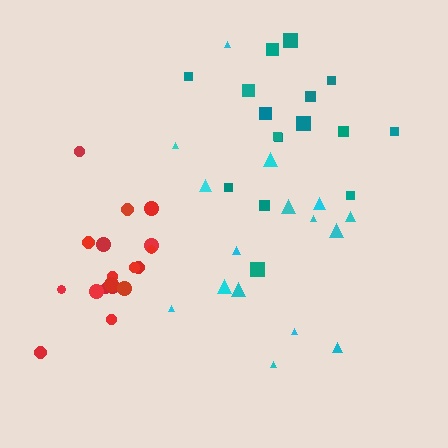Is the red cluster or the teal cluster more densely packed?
Red.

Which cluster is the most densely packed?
Red.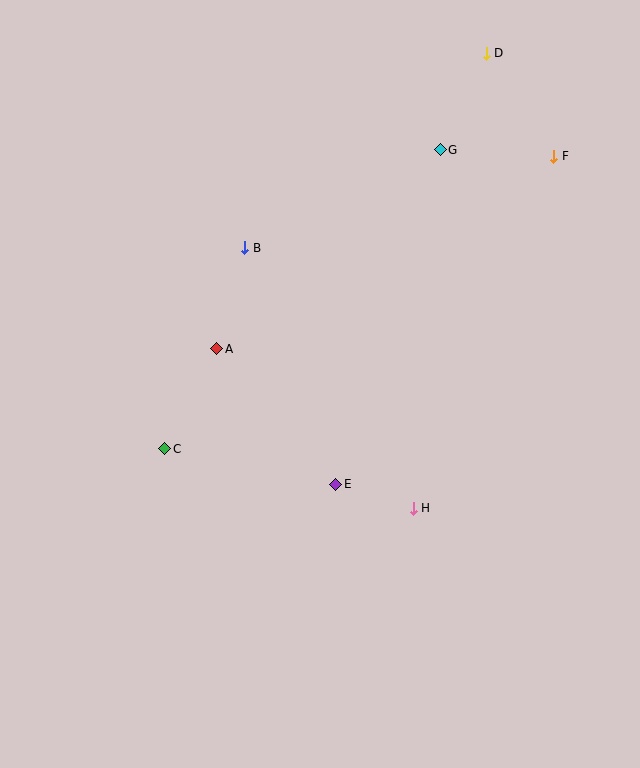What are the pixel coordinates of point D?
Point D is at (486, 53).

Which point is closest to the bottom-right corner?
Point H is closest to the bottom-right corner.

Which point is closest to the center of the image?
Point E at (336, 484) is closest to the center.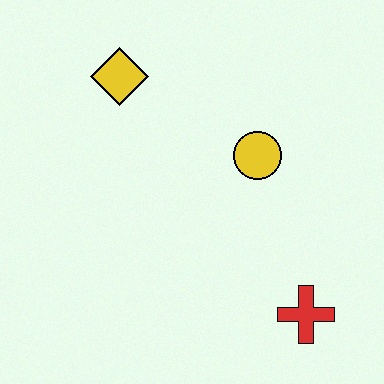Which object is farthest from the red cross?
The yellow diamond is farthest from the red cross.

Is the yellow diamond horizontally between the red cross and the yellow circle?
No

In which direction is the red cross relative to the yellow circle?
The red cross is below the yellow circle.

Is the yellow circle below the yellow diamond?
Yes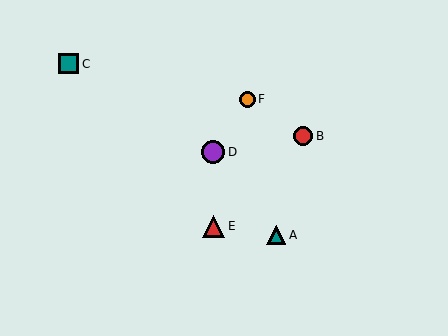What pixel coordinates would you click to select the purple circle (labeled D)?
Click at (213, 152) to select the purple circle D.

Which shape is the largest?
The purple circle (labeled D) is the largest.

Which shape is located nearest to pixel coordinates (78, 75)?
The teal square (labeled C) at (69, 64) is nearest to that location.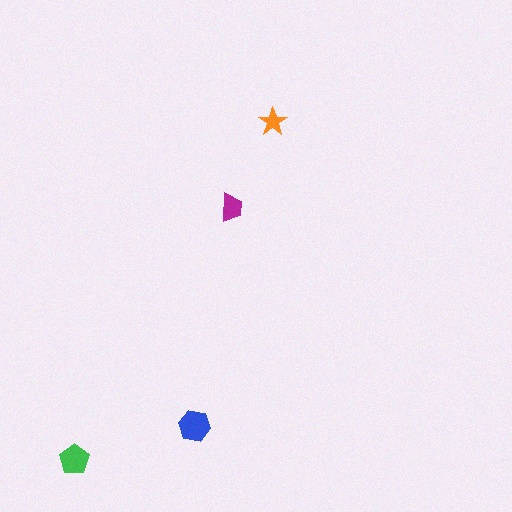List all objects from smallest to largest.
The orange star, the magenta trapezoid, the green pentagon, the blue hexagon.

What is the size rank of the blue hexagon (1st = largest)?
1st.